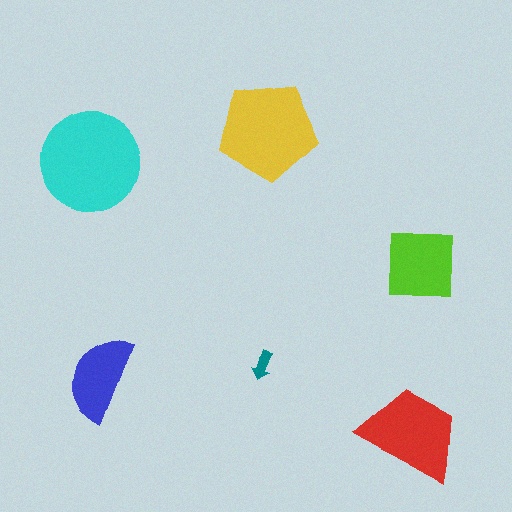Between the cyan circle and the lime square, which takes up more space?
The cyan circle.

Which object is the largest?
The cyan circle.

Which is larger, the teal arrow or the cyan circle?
The cyan circle.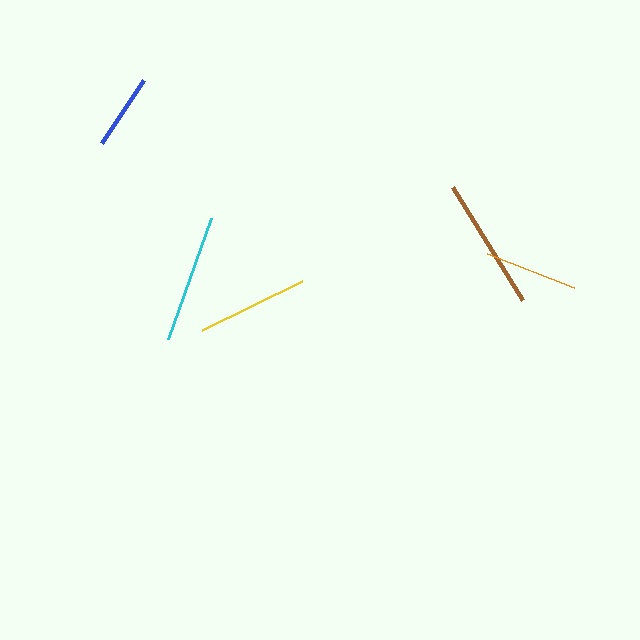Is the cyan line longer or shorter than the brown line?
The brown line is longer than the cyan line.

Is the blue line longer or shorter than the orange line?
The orange line is longer than the blue line.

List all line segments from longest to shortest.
From longest to shortest: brown, cyan, yellow, orange, blue.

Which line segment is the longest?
The brown line is the longest at approximately 133 pixels.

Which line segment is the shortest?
The blue line is the shortest at approximately 76 pixels.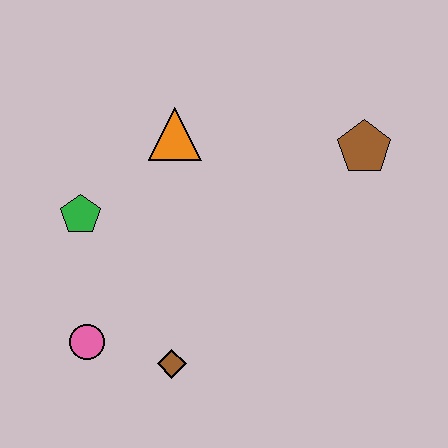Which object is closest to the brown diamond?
The pink circle is closest to the brown diamond.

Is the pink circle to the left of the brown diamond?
Yes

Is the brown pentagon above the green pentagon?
Yes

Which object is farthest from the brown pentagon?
The pink circle is farthest from the brown pentagon.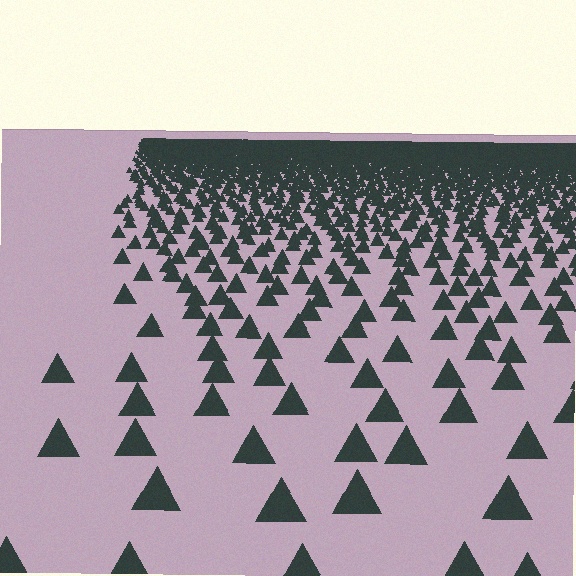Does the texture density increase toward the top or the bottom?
Density increases toward the top.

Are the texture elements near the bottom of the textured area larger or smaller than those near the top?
Larger. Near the bottom, elements are closer to the viewer and appear at a bigger on-screen size.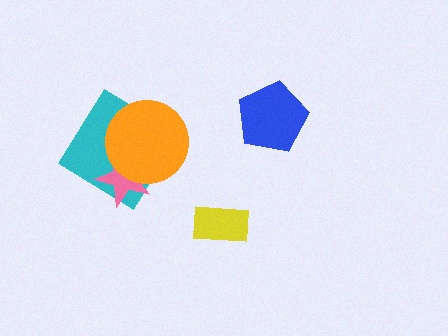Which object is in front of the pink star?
The orange circle is in front of the pink star.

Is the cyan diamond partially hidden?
Yes, it is partially covered by another shape.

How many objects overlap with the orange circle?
2 objects overlap with the orange circle.